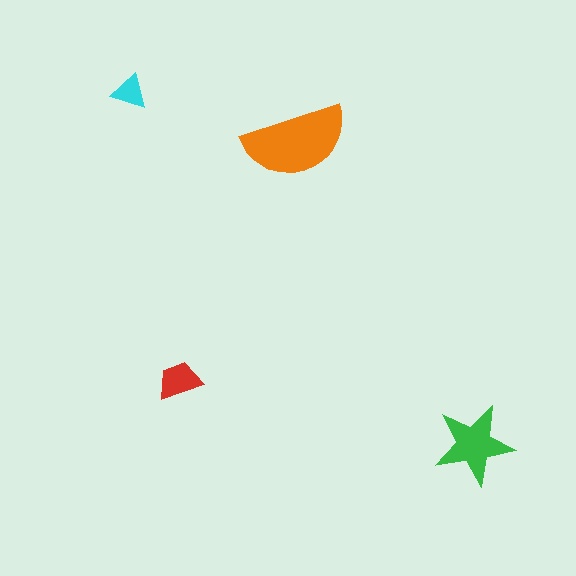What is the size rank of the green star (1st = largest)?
2nd.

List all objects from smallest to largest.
The cyan triangle, the red trapezoid, the green star, the orange semicircle.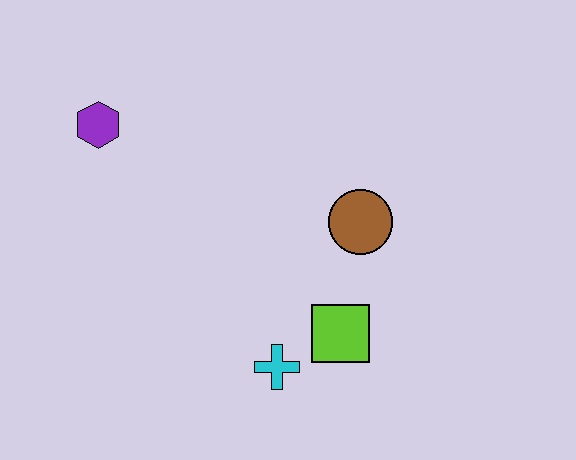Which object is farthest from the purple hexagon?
The lime square is farthest from the purple hexagon.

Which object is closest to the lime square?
The cyan cross is closest to the lime square.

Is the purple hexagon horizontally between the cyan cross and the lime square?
No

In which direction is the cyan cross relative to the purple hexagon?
The cyan cross is below the purple hexagon.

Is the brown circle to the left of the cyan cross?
No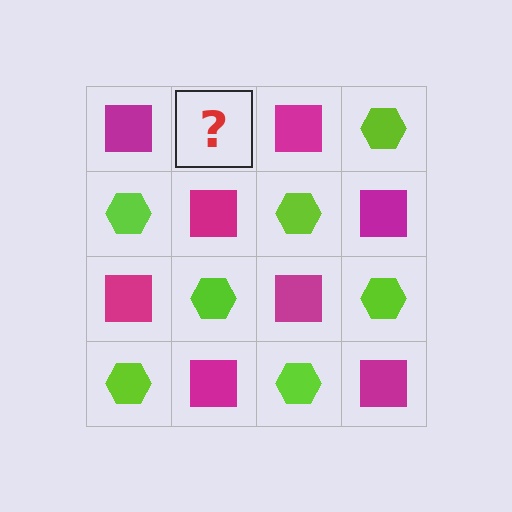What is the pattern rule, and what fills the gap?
The rule is that it alternates magenta square and lime hexagon in a checkerboard pattern. The gap should be filled with a lime hexagon.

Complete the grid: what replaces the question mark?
The question mark should be replaced with a lime hexagon.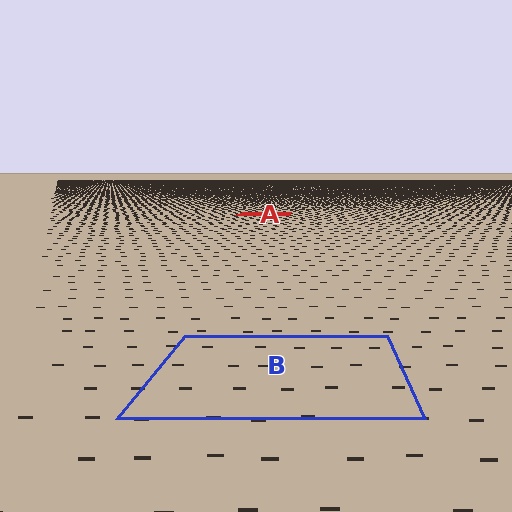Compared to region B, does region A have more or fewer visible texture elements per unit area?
Region A has more texture elements per unit area — they are packed more densely because it is farther away.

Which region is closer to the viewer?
Region B is closer. The texture elements there are larger and more spread out.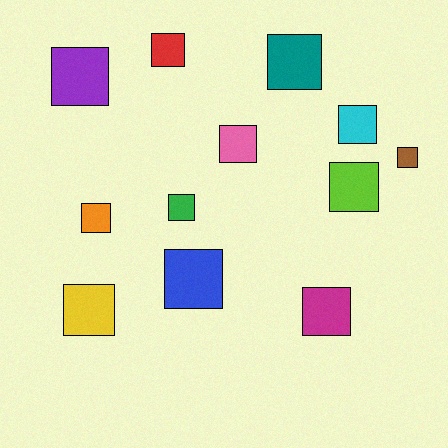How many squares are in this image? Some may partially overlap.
There are 12 squares.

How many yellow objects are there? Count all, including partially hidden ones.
There is 1 yellow object.